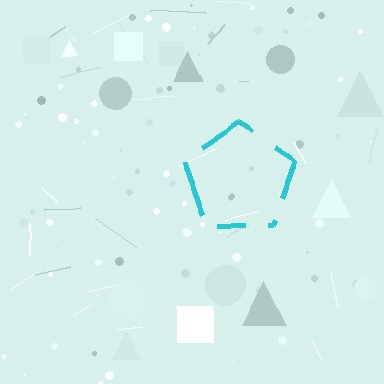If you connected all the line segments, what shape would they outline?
They would outline a pentagon.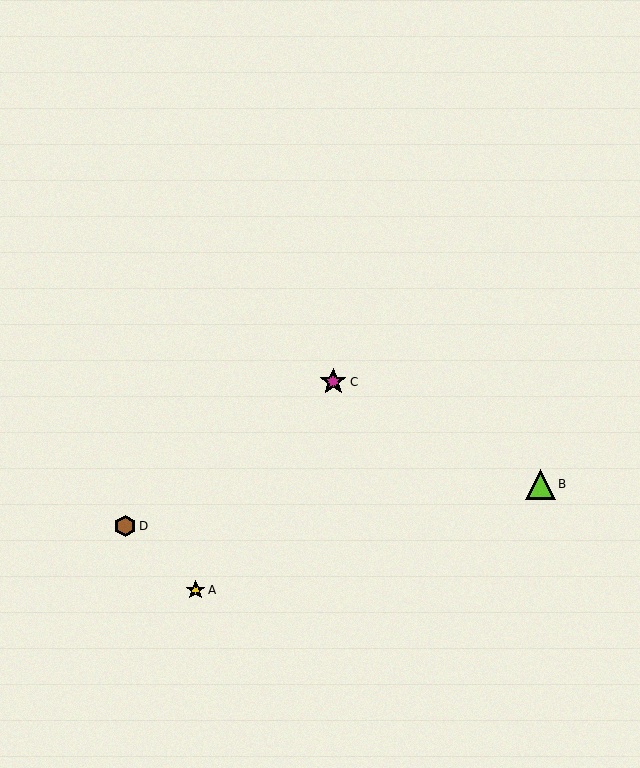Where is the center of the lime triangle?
The center of the lime triangle is at (541, 484).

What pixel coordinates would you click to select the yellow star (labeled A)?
Click at (196, 590) to select the yellow star A.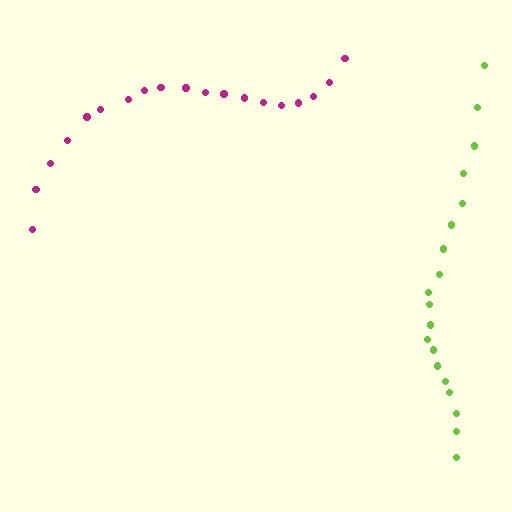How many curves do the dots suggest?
There are 2 distinct paths.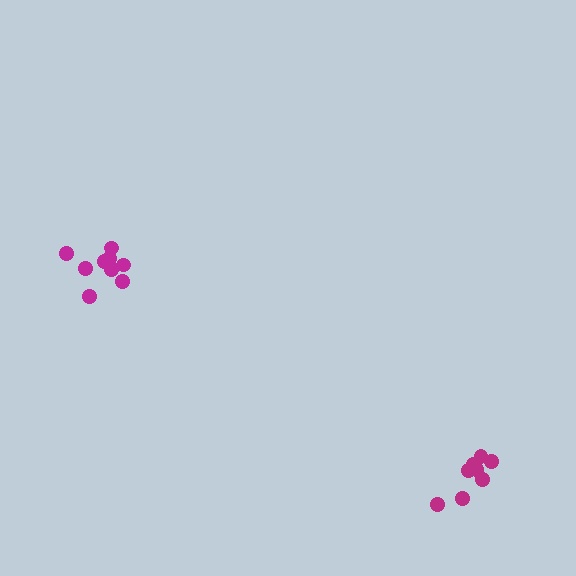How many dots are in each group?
Group 1: 10 dots, Group 2: 8 dots (18 total).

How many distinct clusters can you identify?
There are 2 distinct clusters.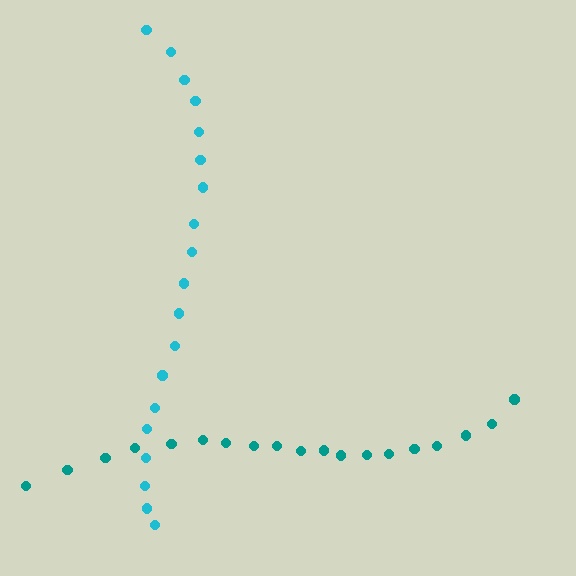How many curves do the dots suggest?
There are 2 distinct paths.